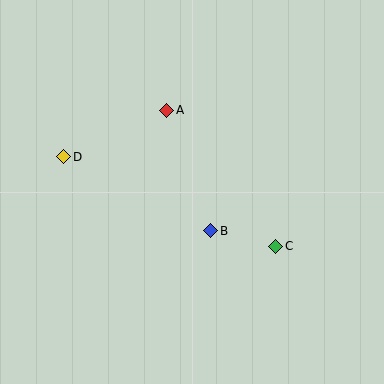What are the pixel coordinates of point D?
Point D is at (64, 157).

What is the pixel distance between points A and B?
The distance between A and B is 128 pixels.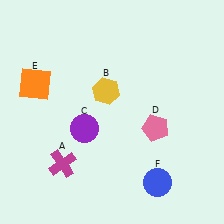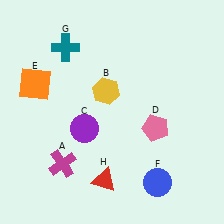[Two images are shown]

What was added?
A teal cross (G), a red triangle (H) were added in Image 2.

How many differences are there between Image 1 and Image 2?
There are 2 differences between the two images.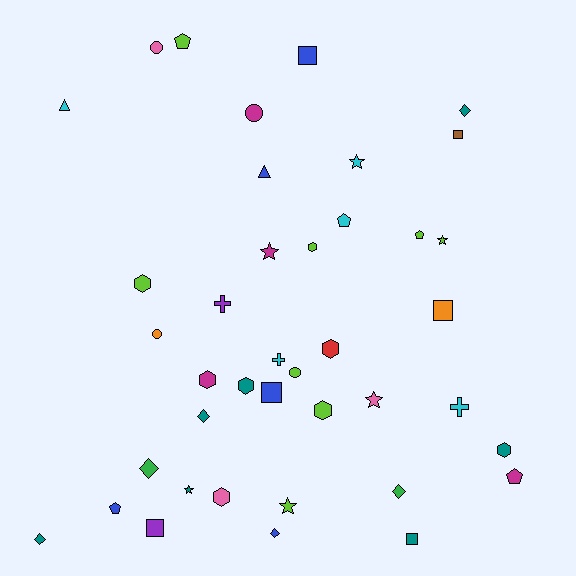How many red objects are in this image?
There is 1 red object.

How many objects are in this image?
There are 40 objects.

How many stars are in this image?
There are 6 stars.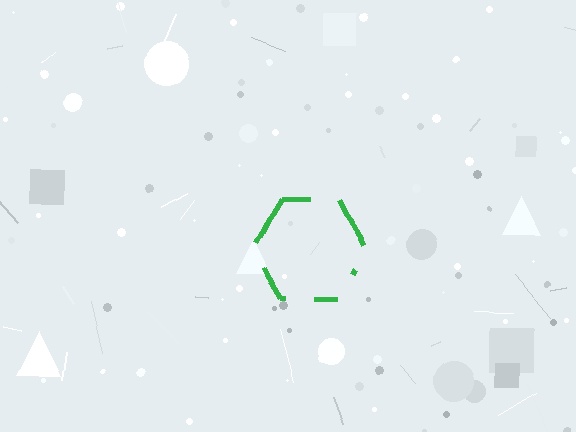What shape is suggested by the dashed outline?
The dashed outline suggests a hexagon.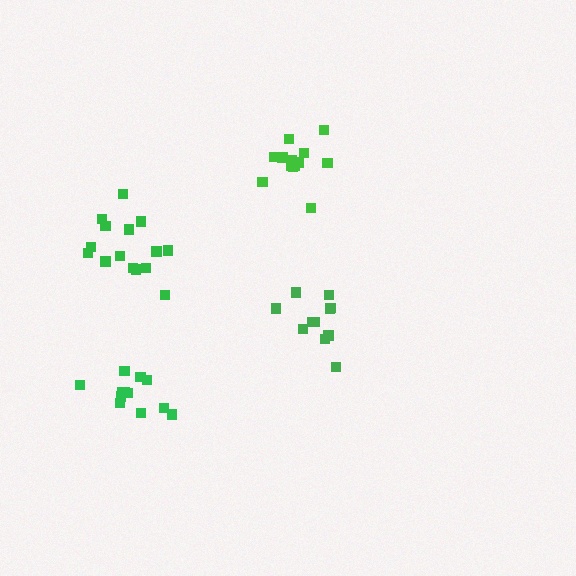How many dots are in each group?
Group 1: 13 dots, Group 2: 12 dots, Group 3: 11 dots, Group 4: 15 dots (51 total).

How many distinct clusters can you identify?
There are 4 distinct clusters.